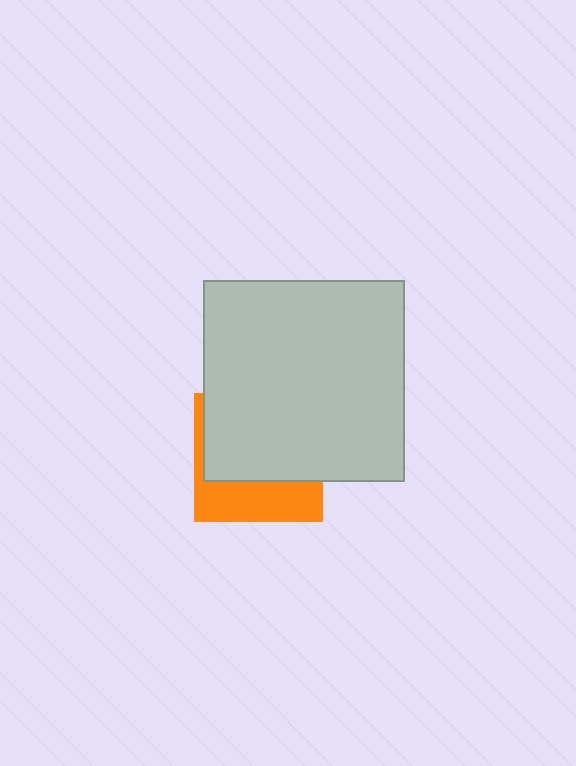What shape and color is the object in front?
The object in front is a light gray square.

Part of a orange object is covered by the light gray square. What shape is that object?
It is a square.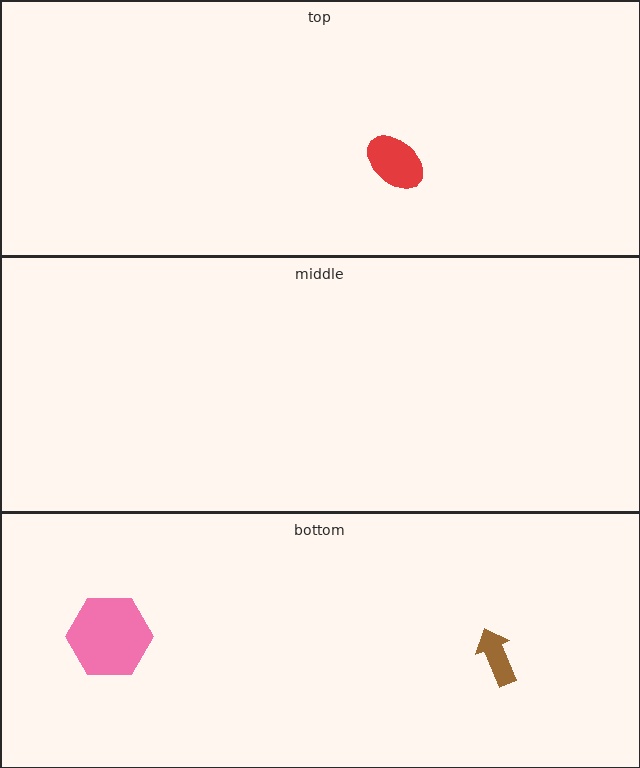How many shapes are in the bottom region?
2.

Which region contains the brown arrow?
The bottom region.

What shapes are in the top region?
The red ellipse.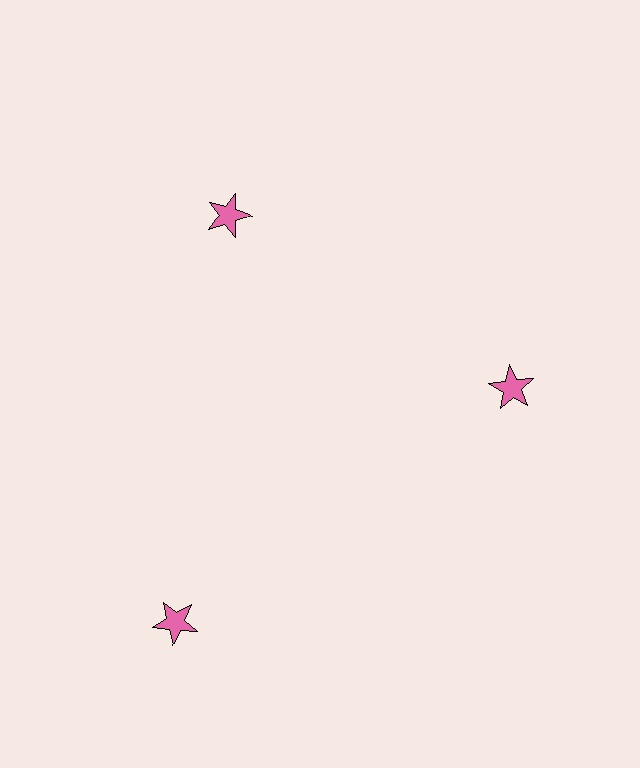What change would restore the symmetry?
The symmetry would be restored by moving it inward, back onto the ring so that all 3 stars sit at equal angles and equal distance from the center.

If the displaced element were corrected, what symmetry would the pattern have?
It would have 3-fold rotational symmetry — the pattern would map onto itself every 120 degrees.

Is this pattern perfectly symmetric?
No. The 3 pink stars are arranged in a ring, but one element near the 7 o'clock position is pushed outward from the center, breaking the 3-fold rotational symmetry.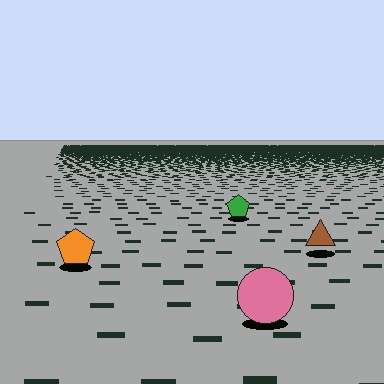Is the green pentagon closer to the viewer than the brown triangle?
No. The brown triangle is closer — you can tell from the texture gradient: the ground texture is coarser near it.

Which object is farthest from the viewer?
The green pentagon is farthest from the viewer. It appears smaller and the ground texture around it is denser.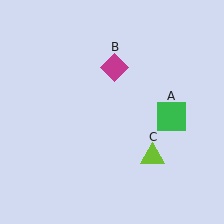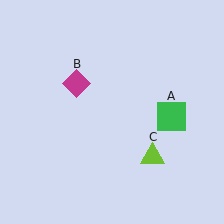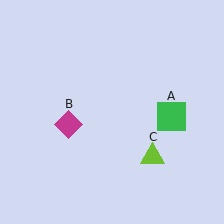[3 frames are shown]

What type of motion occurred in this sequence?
The magenta diamond (object B) rotated counterclockwise around the center of the scene.